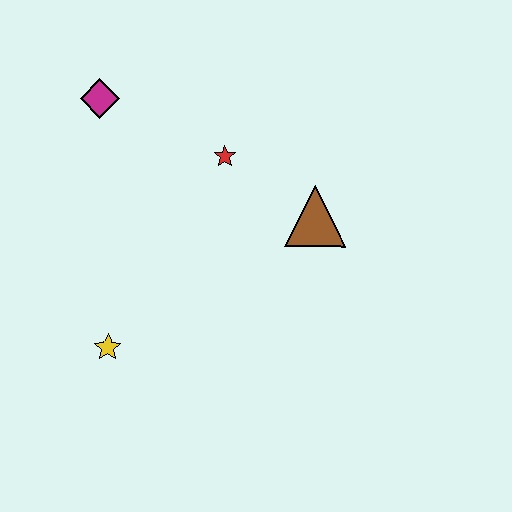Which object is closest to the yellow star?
The red star is closest to the yellow star.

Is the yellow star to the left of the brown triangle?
Yes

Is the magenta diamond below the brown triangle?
No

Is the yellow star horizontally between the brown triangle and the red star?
No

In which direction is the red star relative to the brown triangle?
The red star is to the left of the brown triangle.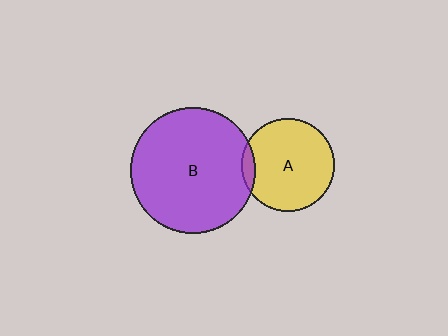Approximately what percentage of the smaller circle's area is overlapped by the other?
Approximately 5%.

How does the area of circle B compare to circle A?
Approximately 1.8 times.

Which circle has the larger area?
Circle B (purple).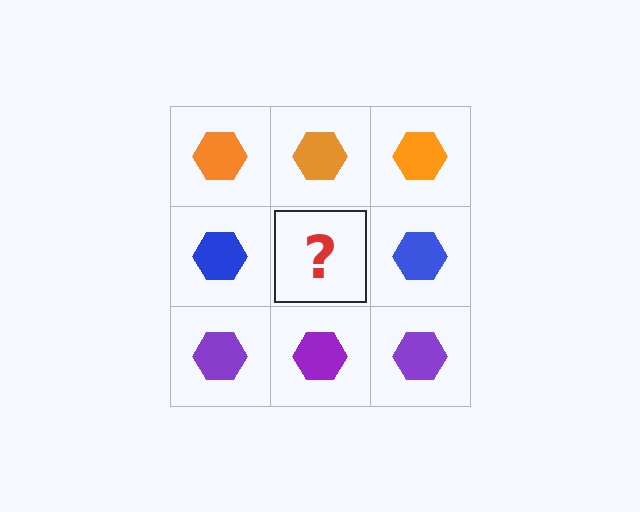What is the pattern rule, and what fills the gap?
The rule is that each row has a consistent color. The gap should be filled with a blue hexagon.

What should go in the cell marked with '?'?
The missing cell should contain a blue hexagon.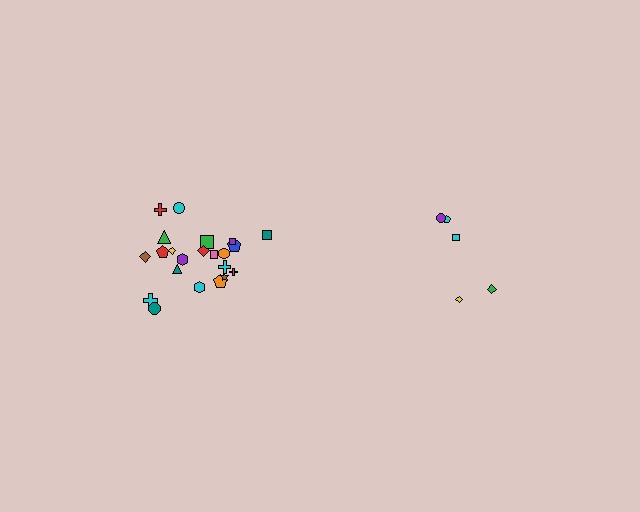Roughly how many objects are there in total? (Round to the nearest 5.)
Roughly 25 objects in total.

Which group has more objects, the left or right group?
The left group.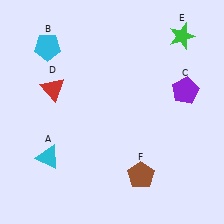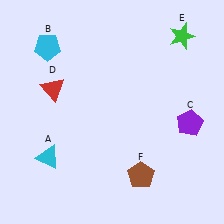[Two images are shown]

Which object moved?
The purple pentagon (C) moved down.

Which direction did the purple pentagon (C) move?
The purple pentagon (C) moved down.